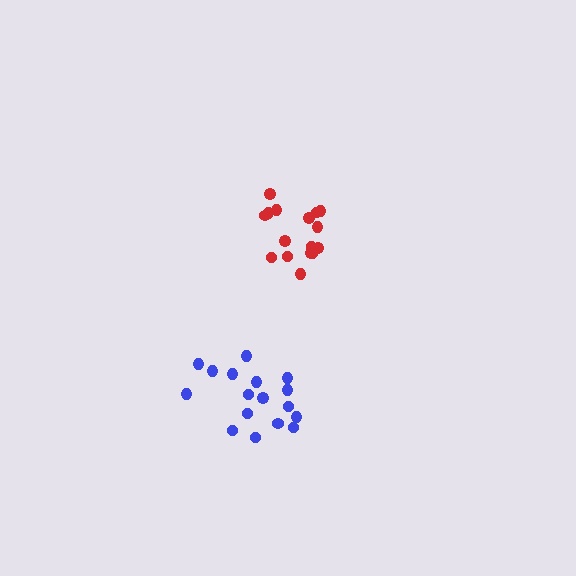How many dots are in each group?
Group 1: 16 dots, Group 2: 17 dots (33 total).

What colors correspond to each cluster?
The clusters are colored: red, blue.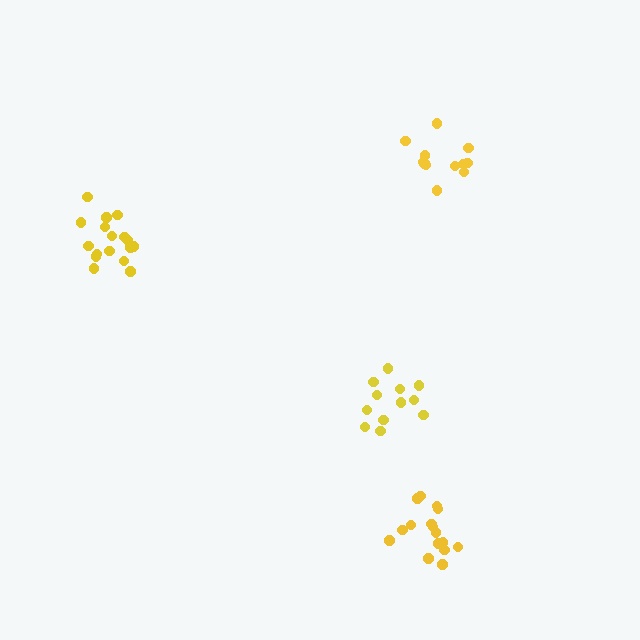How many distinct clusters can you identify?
There are 4 distinct clusters.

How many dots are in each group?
Group 1: 17 dots, Group 2: 16 dots, Group 3: 12 dots, Group 4: 12 dots (57 total).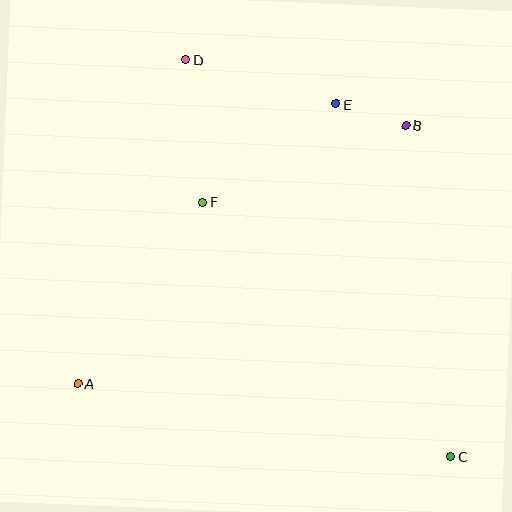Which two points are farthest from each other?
Points C and D are farthest from each other.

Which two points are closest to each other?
Points B and E are closest to each other.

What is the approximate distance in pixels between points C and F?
The distance between C and F is approximately 355 pixels.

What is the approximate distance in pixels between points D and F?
The distance between D and F is approximately 144 pixels.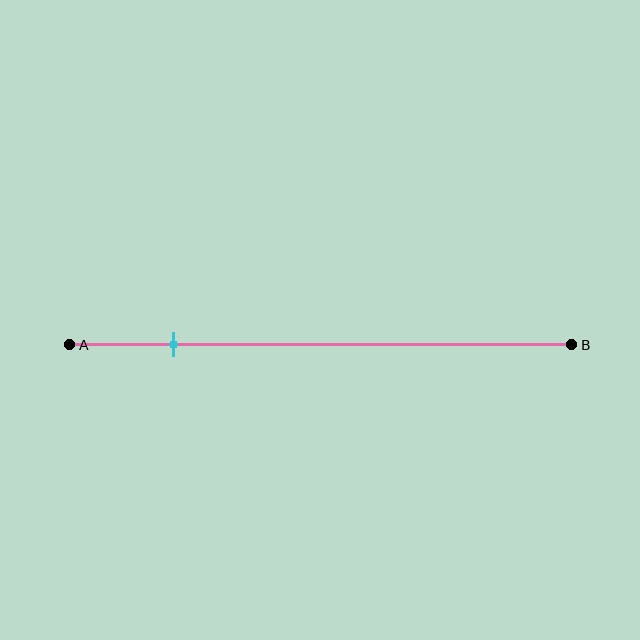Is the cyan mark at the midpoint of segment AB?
No, the mark is at about 20% from A, not at the 50% midpoint.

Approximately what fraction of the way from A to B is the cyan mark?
The cyan mark is approximately 20% of the way from A to B.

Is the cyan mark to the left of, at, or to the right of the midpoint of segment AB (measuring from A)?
The cyan mark is to the left of the midpoint of segment AB.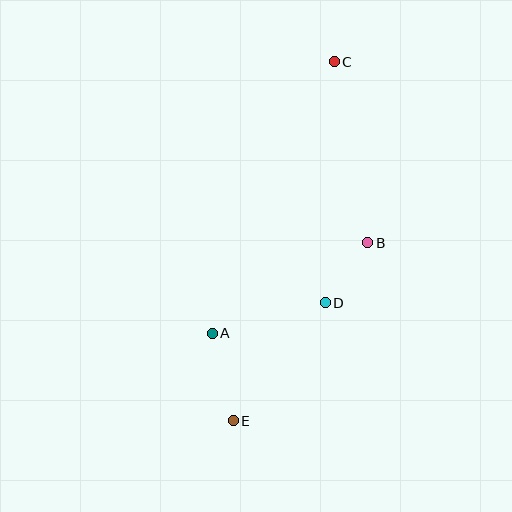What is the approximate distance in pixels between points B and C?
The distance between B and C is approximately 184 pixels.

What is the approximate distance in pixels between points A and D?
The distance between A and D is approximately 117 pixels.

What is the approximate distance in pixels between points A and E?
The distance between A and E is approximately 90 pixels.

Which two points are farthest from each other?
Points C and E are farthest from each other.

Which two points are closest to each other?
Points B and D are closest to each other.